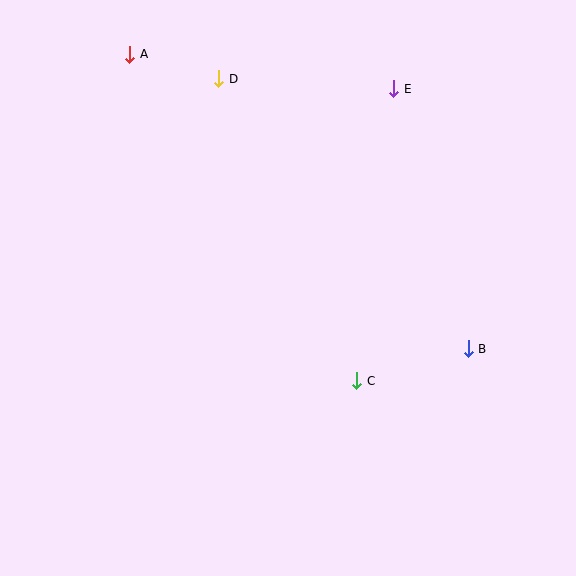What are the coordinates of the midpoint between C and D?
The midpoint between C and D is at (288, 230).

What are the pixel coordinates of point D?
Point D is at (219, 79).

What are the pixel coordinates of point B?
Point B is at (468, 349).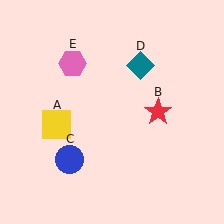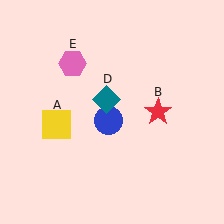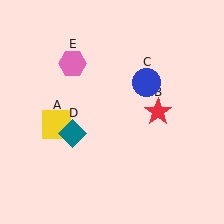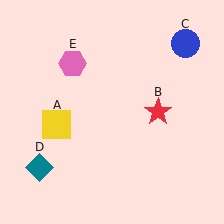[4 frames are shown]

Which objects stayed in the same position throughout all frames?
Yellow square (object A) and red star (object B) and pink hexagon (object E) remained stationary.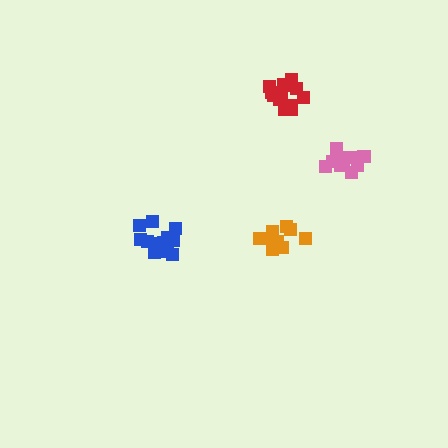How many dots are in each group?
Group 1: 13 dots, Group 2: 14 dots, Group 3: 9 dots, Group 4: 11 dots (47 total).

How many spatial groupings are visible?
There are 4 spatial groupings.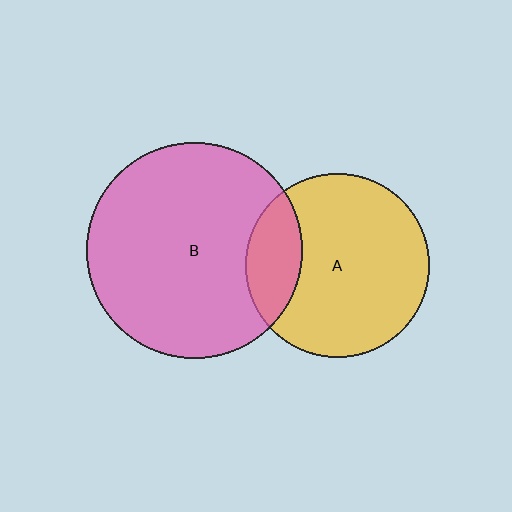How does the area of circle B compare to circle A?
Approximately 1.4 times.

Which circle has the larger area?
Circle B (pink).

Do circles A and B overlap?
Yes.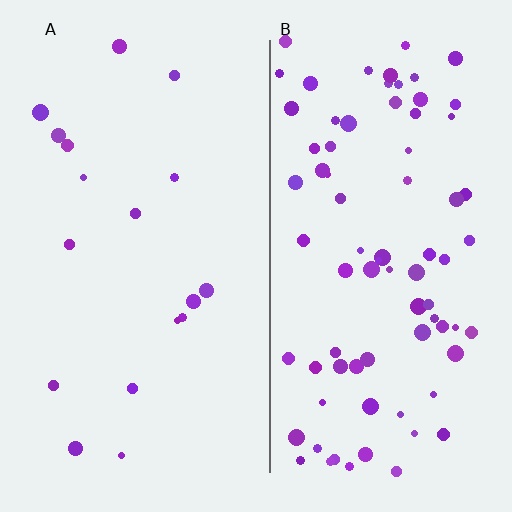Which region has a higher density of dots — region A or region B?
B (the right).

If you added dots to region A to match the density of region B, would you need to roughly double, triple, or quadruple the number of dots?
Approximately quadruple.